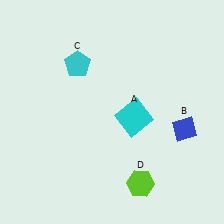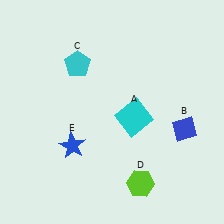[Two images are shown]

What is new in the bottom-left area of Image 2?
A blue star (E) was added in the bottom-left area of Image 2.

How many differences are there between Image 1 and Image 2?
There is 1 difference between the two images.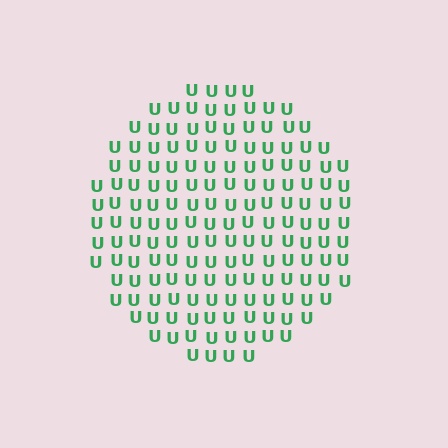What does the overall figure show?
The overall figure shows a circle.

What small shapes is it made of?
It is made of small letter U's.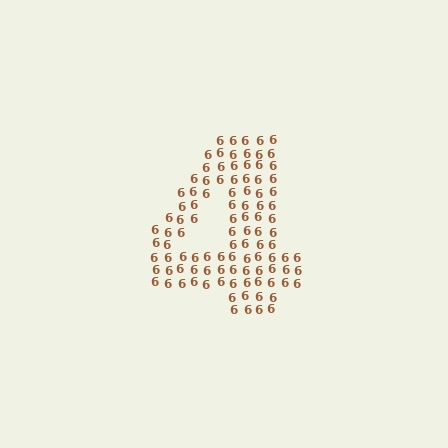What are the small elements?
The small elements are digit 6's.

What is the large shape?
The large shape is the digit 4.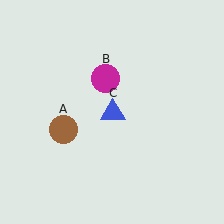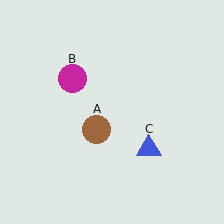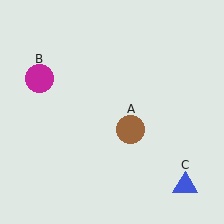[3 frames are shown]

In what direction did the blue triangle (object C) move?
The blue triangle (object C) moved down and to the right.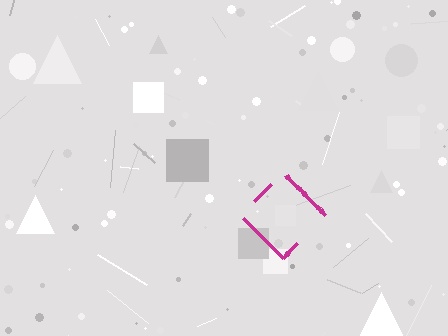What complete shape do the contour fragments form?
The contour fragments form a diamond.